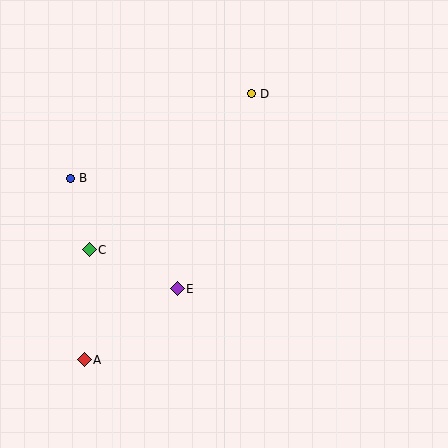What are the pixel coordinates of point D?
Point D is at (251, 94).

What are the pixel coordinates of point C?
Point C is at (89, 250).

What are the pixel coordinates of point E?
Point E is at (177, 289).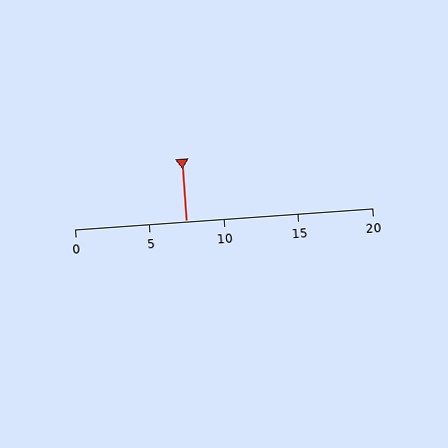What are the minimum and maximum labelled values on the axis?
The axis runs from 0 to 20.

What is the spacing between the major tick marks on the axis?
The major ticks are spaced 5 apart.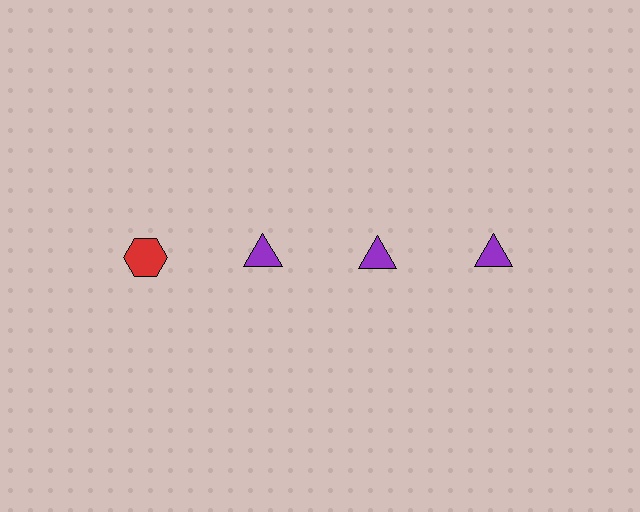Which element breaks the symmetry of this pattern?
The red hexagon in the top row, leftmost column breaks the symmetry. All other shapes are purple triangles.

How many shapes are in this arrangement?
There are 4 shapes arranged in a grid pattern.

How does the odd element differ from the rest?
It differs in both color (red instead of purple) and shape (hexagon instead of triangle).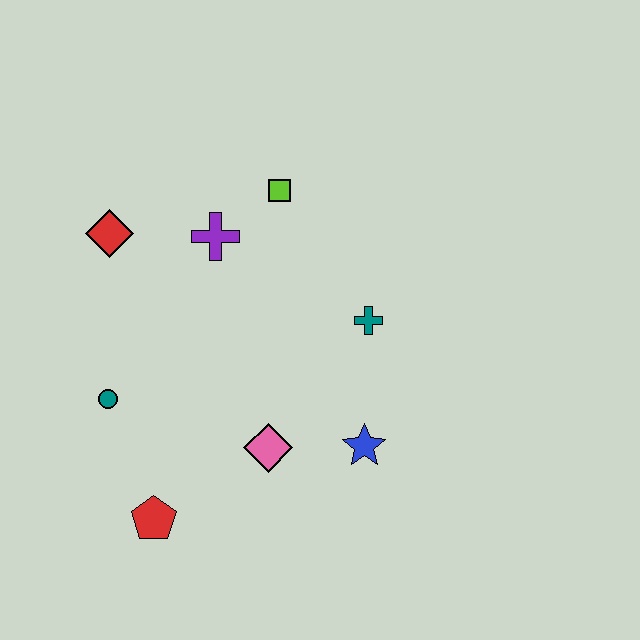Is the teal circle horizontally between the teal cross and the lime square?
No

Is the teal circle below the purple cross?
Yes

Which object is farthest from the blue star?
The red diamond is farthest from the blue star.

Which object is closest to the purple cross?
The lime square is closest to the purple cross.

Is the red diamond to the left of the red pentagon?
Yes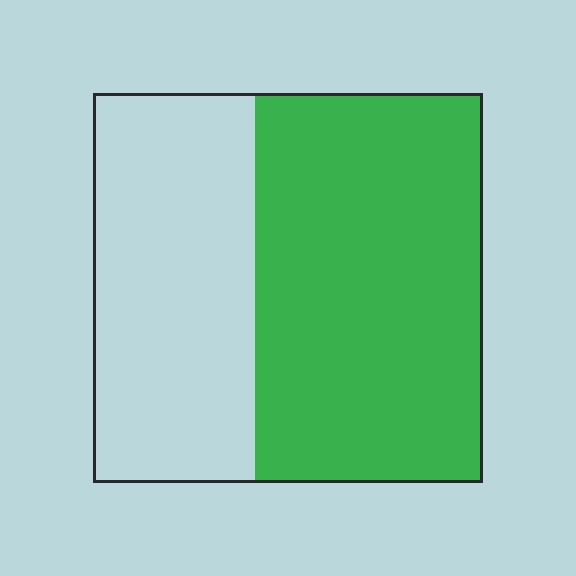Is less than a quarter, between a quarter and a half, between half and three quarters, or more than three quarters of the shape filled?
Between half and three quarters.